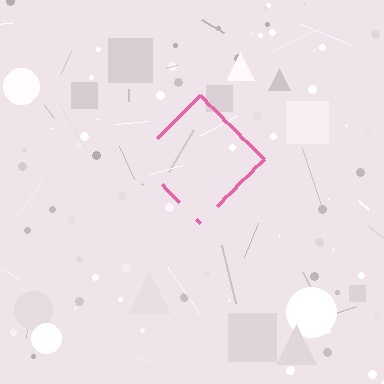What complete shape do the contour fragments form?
The contour fragments form a diamond.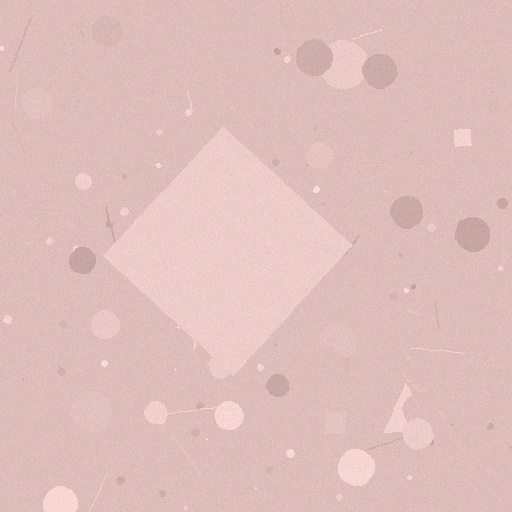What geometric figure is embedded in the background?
A diamond is embedded in the background.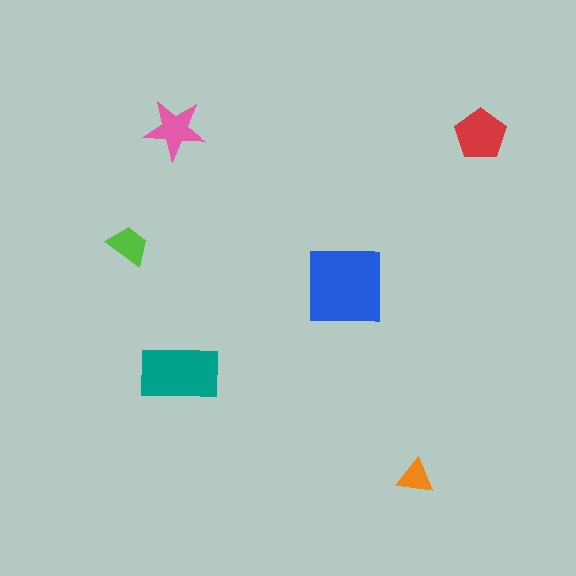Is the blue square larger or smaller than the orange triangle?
Larger.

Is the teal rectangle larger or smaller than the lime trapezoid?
Larger.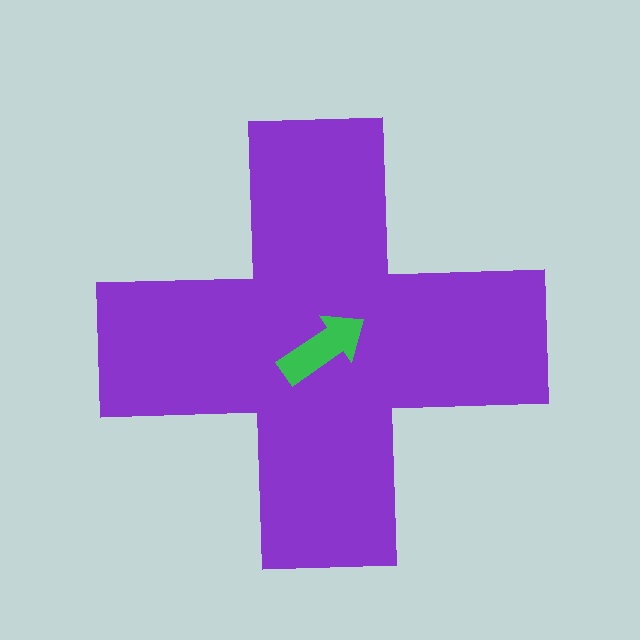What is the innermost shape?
The green arrow.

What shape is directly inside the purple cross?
The green arrow.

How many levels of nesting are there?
2.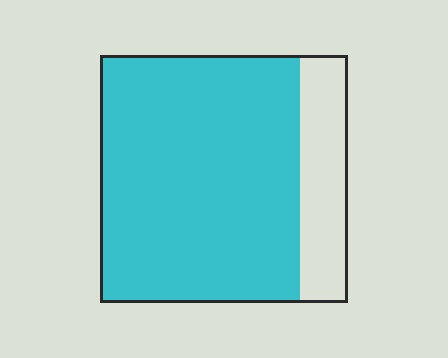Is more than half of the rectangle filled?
Yes.